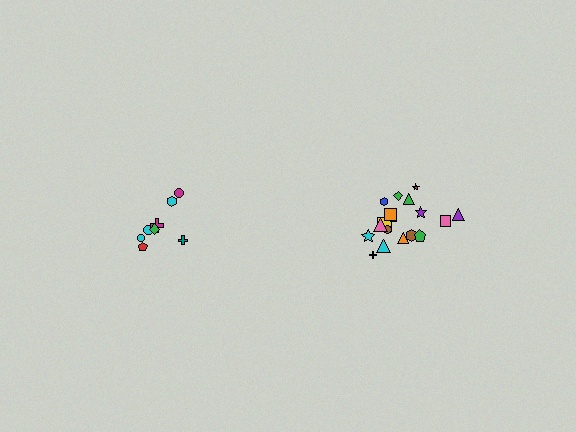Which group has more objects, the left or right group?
The right group.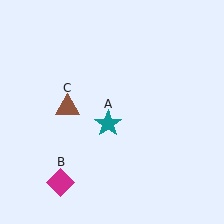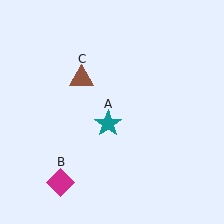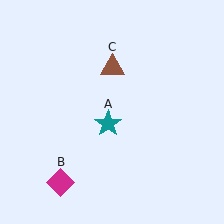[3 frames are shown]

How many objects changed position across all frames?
1 object changed position: brown triangle (object C).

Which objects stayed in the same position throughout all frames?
Teal star (object A) and magenta diamond (object B) remained stationary.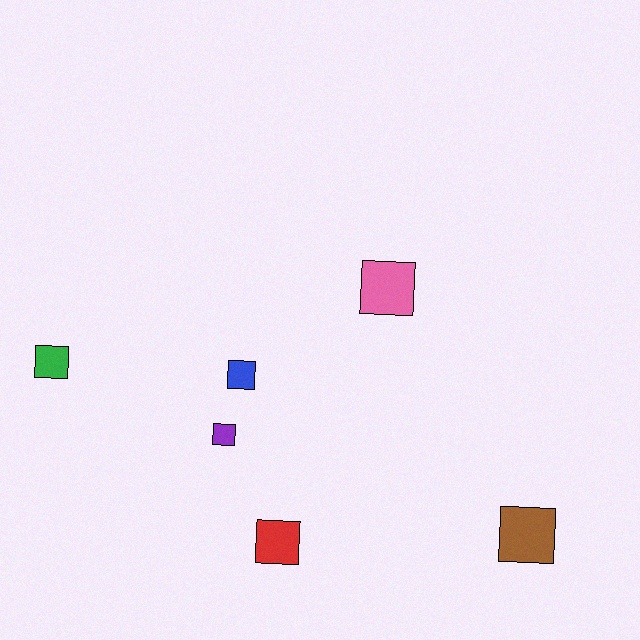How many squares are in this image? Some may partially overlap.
There are 6 squares.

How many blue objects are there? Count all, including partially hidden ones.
There is 1 blue object.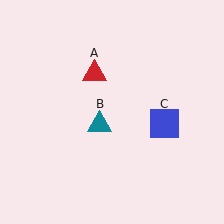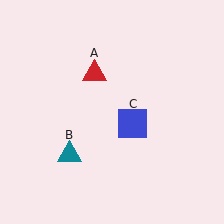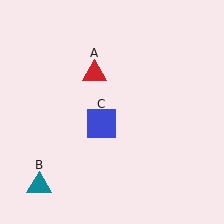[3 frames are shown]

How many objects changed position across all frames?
2 objects changed position: teal triangle (object B), blue square (object C).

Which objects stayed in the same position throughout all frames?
Red triangle (object A) remained stationary.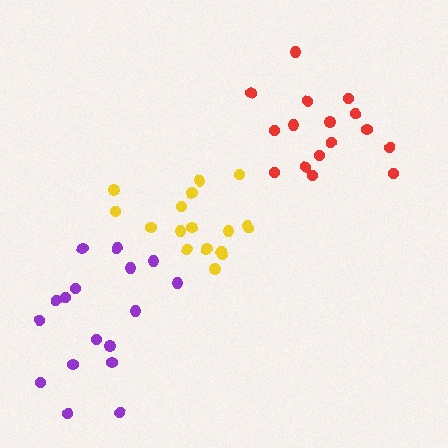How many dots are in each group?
Group 1: 17 dots, Group 2: 17 dots, Group 3: 16 dots (50 total).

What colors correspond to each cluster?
The clusters are colored: purple, yellow, red.